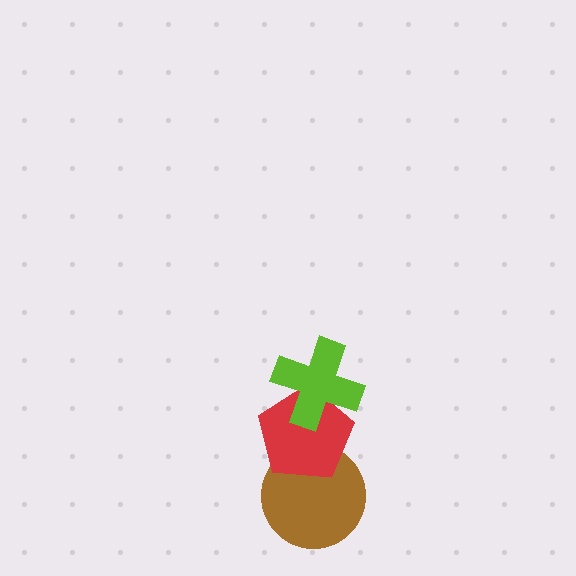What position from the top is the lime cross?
The lime cross is 1st from the top.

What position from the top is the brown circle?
The brown circle is 3rd from the top.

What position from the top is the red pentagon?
The red pentagon is 2nd from the top.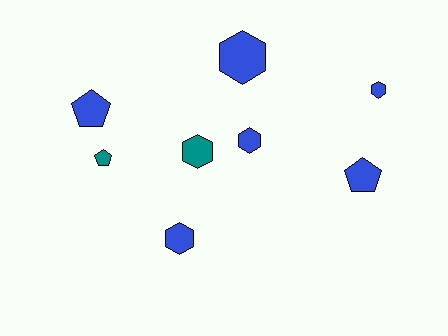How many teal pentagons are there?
There is 1 teal pentagon.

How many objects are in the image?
There are 8 objects.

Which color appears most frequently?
Blue, with 6 objects.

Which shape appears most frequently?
Hexagon, with 5 objects.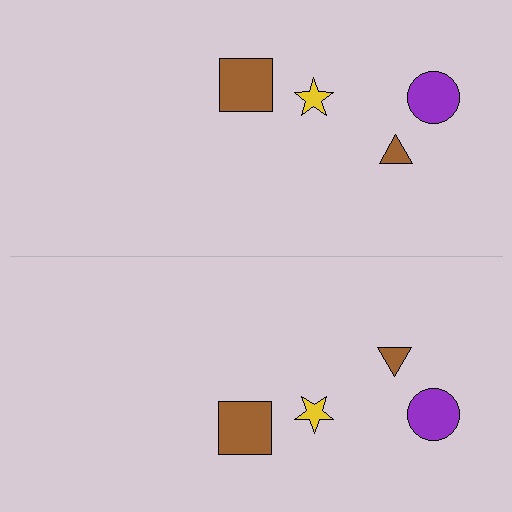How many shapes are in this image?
There are 8 shapes in this image.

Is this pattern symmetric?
Yes, this pattern has bilateral (reflection) symmetry.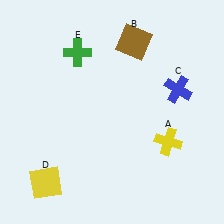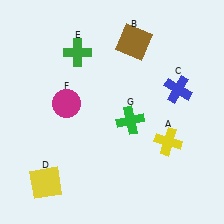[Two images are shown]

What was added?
A magenta circle (F), a green cross (G) were added in Image 2.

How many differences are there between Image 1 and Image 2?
There are 2 differences between the two images.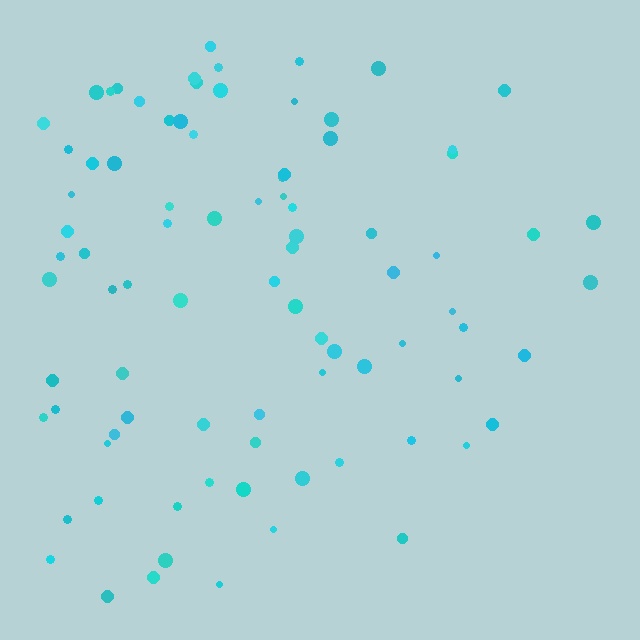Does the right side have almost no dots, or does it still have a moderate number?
Still a moderate number, just noticeably fewer than the left.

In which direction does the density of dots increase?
From right to left, with the left side densest.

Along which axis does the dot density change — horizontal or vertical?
Horizontal.